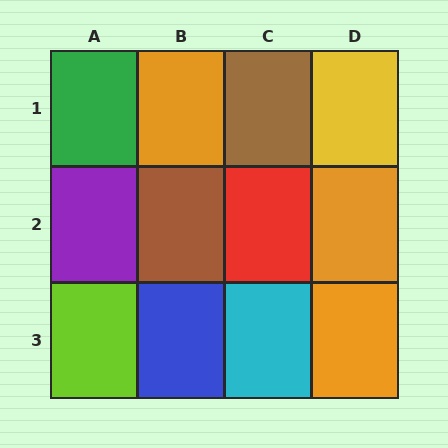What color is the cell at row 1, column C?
Brown.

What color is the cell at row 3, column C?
Cyan.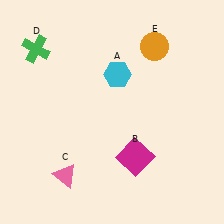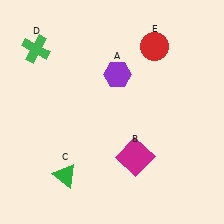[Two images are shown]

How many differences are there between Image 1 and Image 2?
There are 3 differences between the two images.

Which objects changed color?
A changed from cyan to purple. C changed from pink to green. E changed from orange to red.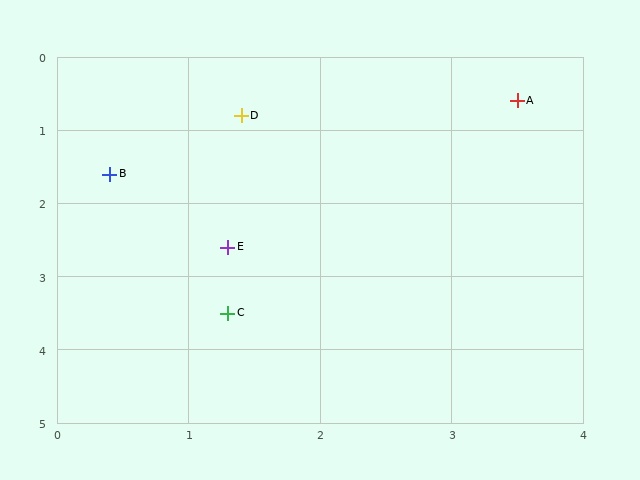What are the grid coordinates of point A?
Point A is at approximately (3.5, 0.6).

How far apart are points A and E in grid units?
Points A and E are about 3.0 grid units apart.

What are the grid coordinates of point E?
Point E is at approximately (1.3, 2.6).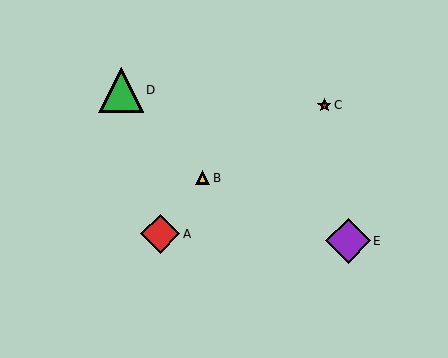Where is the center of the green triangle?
The center of the green triangle is at (121, 90).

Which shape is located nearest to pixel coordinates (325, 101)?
The red star (labeled C) at (324, 105) is nearest to that location.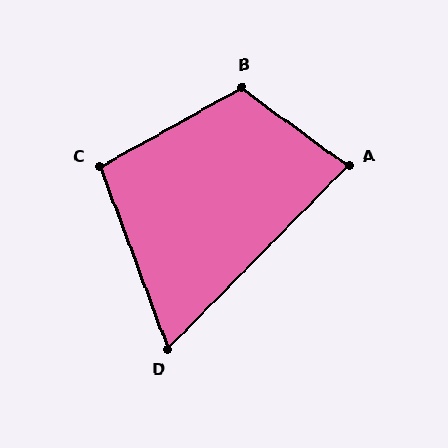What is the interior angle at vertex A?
Approximately 81 degrees (acute).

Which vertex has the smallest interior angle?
D, at approximately 65 degrees.